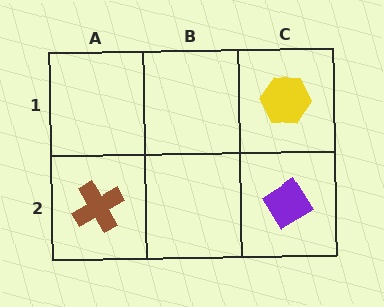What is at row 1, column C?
A yellow hexagon.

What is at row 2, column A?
A brown cross.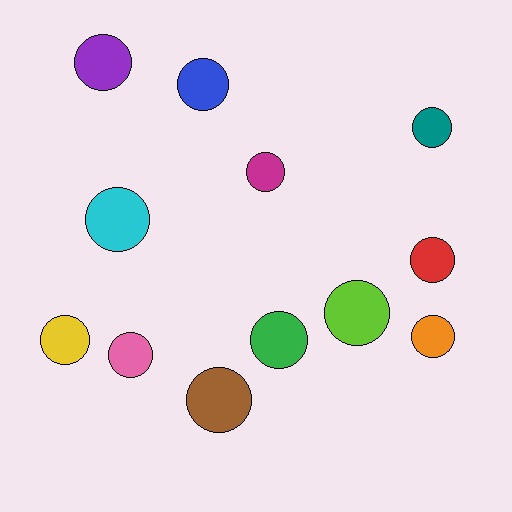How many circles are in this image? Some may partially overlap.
There are 12 circles.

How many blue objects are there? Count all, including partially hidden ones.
There is 1 blue object.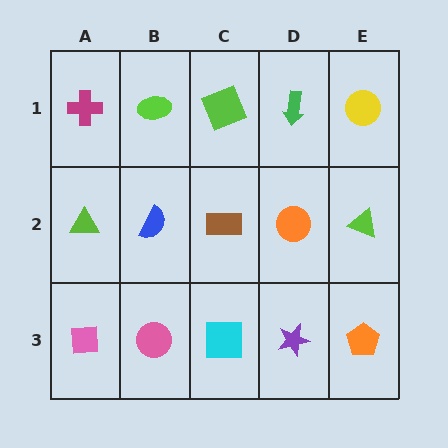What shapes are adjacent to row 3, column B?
A blue semicircle (row 2, column B), a pink square (row 3, column A), a cyan square (row 3, column C).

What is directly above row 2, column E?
A yellow circle.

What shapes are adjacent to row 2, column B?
A lime ellipse (row 1, column B), a pink circle (row 3, column B), a lime triangle (row 2, column A), a brown rectangle (row 2, column C).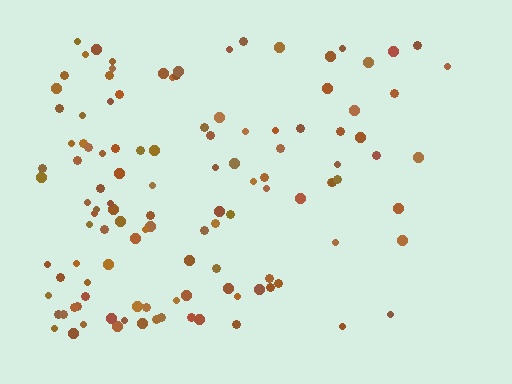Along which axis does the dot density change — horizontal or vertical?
Horizontal.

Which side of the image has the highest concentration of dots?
The left.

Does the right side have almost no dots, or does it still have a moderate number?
Still a moderate number, just noticeably fewer than the left.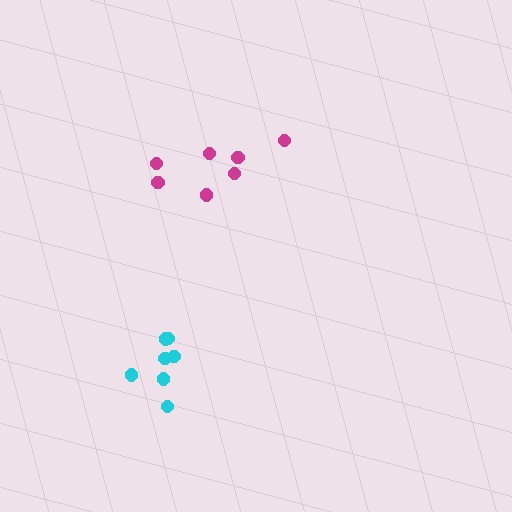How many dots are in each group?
Group 1: 7 dots, Group 2: 7 dots (14 total).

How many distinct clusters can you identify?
There are 2 distinct clusters.